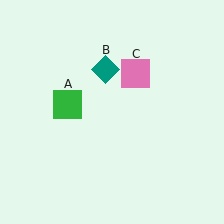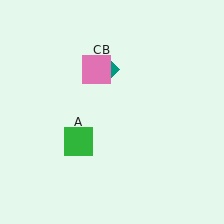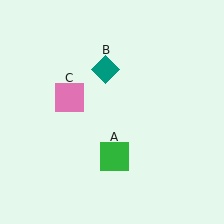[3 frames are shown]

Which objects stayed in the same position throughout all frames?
Teal diamond (object B) remained stationary.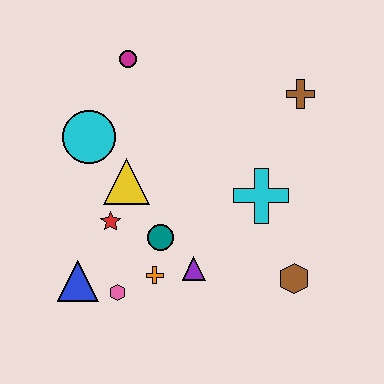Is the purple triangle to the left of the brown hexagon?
Yes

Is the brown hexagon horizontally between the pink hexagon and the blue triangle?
No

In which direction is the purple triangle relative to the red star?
The purple triangle is to the right of the red star.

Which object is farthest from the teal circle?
The brown cross is farthest from the teal circle.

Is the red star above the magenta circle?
No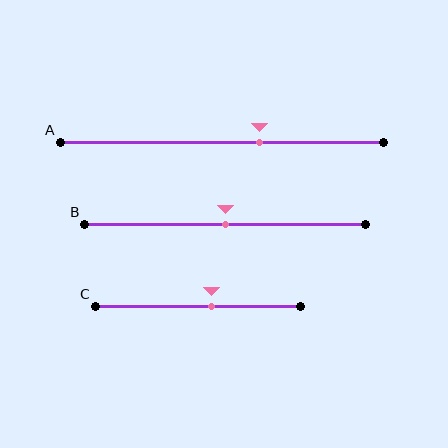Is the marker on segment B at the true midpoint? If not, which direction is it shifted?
Yes, the marker on segment B is at the true midpoint.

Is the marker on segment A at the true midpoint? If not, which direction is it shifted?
No, the marker on segment A is shifted to the right by about 12% of the segment length.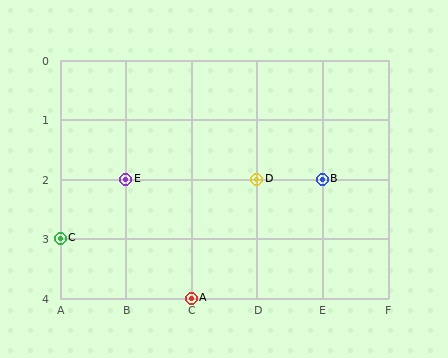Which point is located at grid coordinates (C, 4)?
Point A is at (C, 4).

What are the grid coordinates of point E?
Point E is at grid coordinates (B, 2).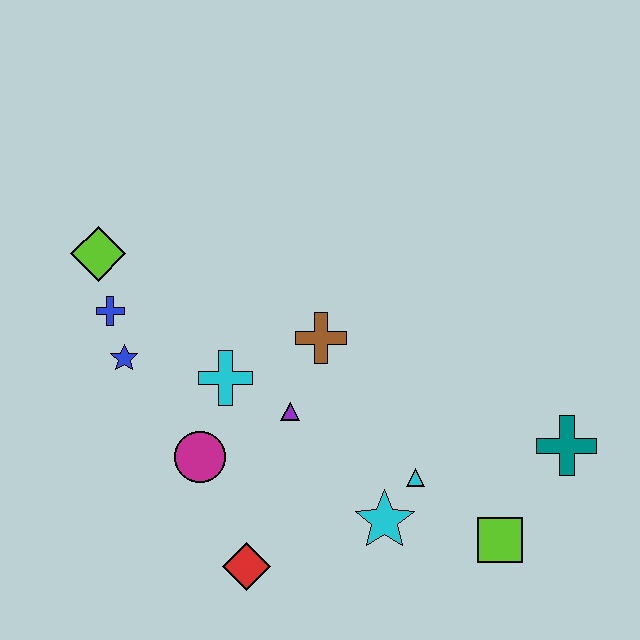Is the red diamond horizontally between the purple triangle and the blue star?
Yes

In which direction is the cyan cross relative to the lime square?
The cyan cross is to the left of the lime square.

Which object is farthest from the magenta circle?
The teal cross is farthest from the magenta circle.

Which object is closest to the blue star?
The blue cross is closest to the blue star.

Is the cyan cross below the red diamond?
No